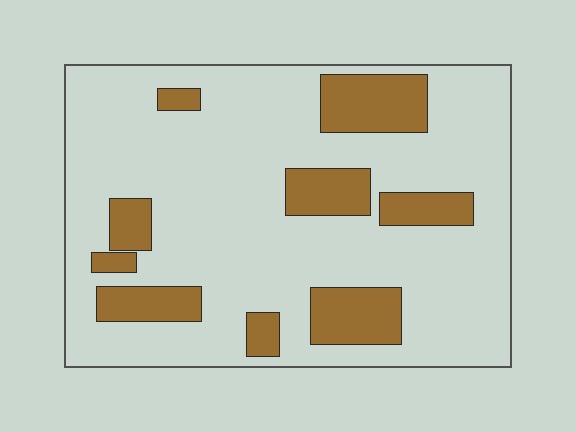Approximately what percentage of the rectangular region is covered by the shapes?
Approximately 20%.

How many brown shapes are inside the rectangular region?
9.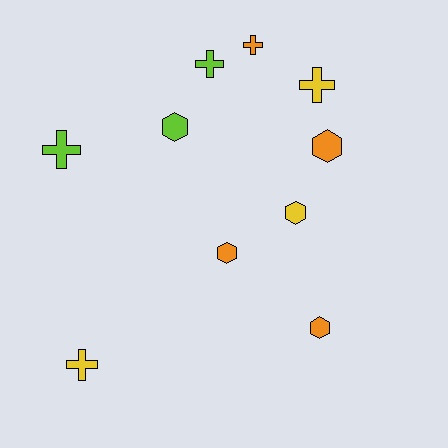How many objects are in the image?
There are 10 objects.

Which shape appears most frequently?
Cross, with 5 objects.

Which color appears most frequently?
Orange, with 4 objects.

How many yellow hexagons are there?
There is 1 yellow hexagon.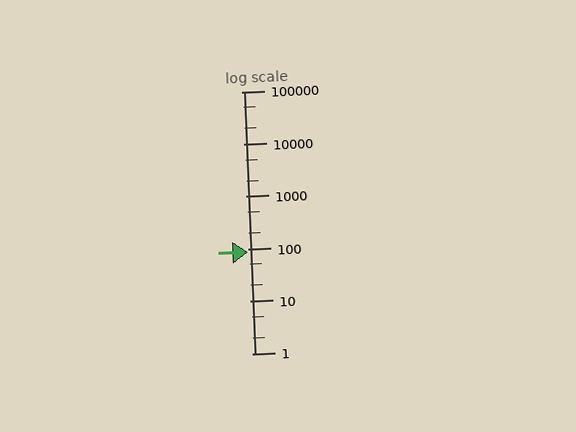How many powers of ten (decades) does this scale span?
The scale spans 5 decades, from 1 to 100000.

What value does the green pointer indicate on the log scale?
The pointer indicates approximately 85.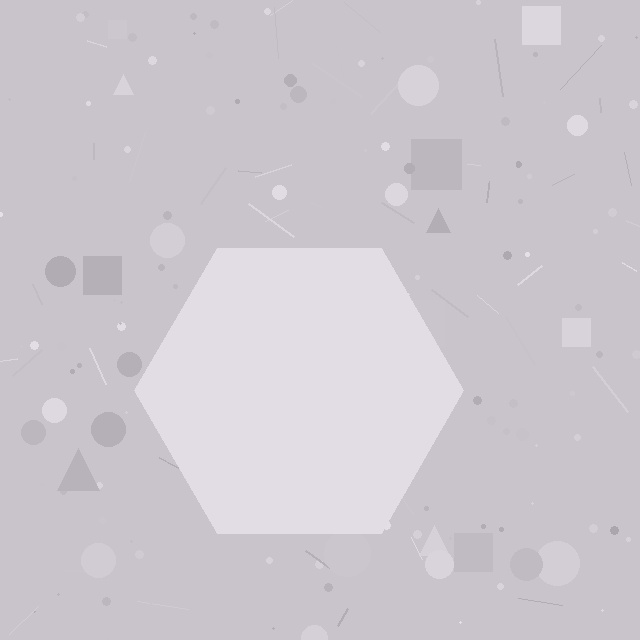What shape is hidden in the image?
A hexagon is hidden in the image.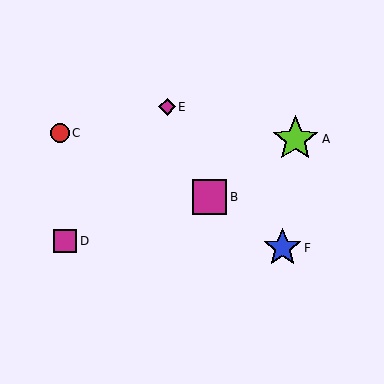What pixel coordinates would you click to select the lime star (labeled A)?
Click at (295, 139) to select the lime star A.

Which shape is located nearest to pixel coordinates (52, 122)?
The red circle (labeled C) at (60, 133) is nearest to that location.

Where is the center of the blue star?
The center of the blue star is at (282, 248).